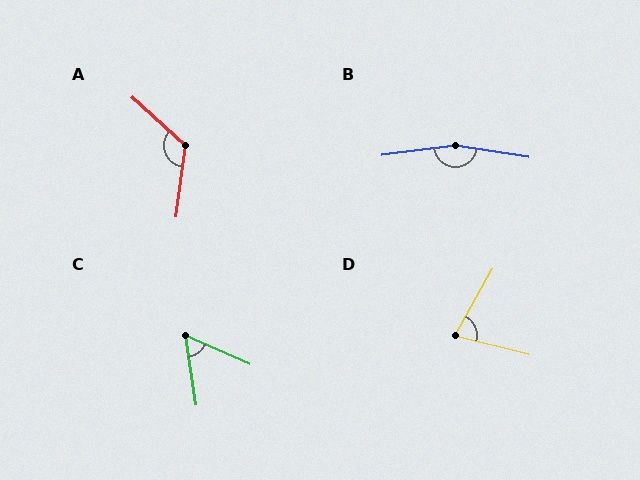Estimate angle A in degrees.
Approximately 125 degrees.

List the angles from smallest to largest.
C (57°), D (75°), A (125°), B (164°).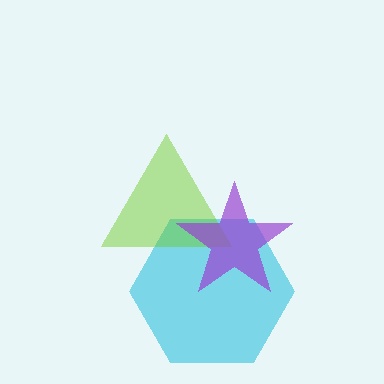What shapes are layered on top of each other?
The layered shapes are: a cyan hexagon, a lime triangle, a purple star.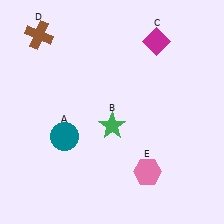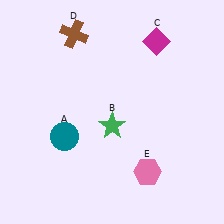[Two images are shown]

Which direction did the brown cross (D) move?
The brown cross (D) moved right.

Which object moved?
The brown cross (D) moved right.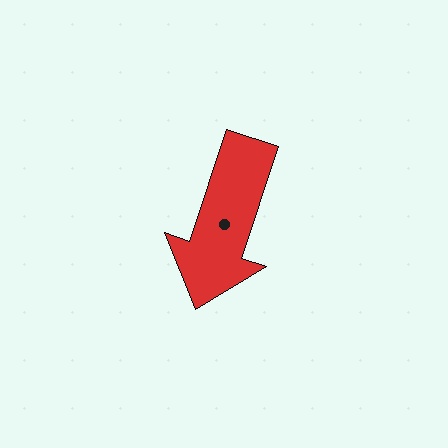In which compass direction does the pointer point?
South.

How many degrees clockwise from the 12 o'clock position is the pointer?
Approximately 198 degrees.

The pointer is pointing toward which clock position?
Roughly 7 o'clock.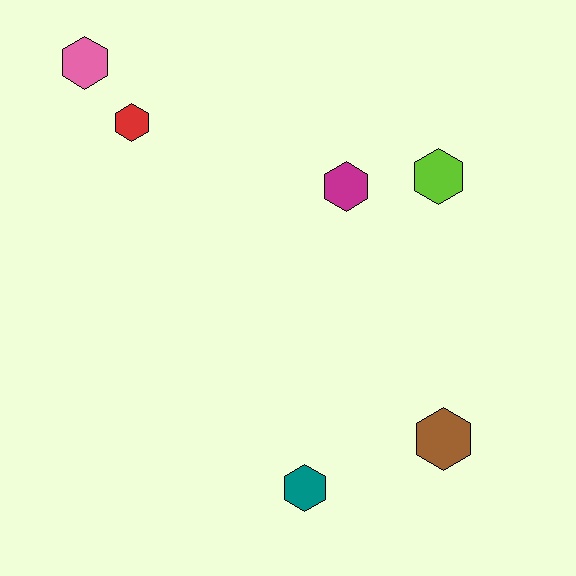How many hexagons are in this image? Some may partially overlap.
There are 6 hexagons.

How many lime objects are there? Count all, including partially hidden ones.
There is 1 lime object.